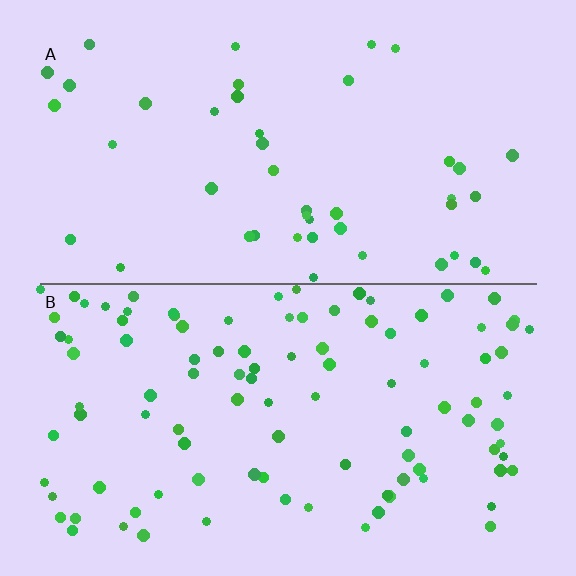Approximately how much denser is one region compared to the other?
Approximately 2.3× — region B over region A.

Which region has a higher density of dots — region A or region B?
B (the bottom).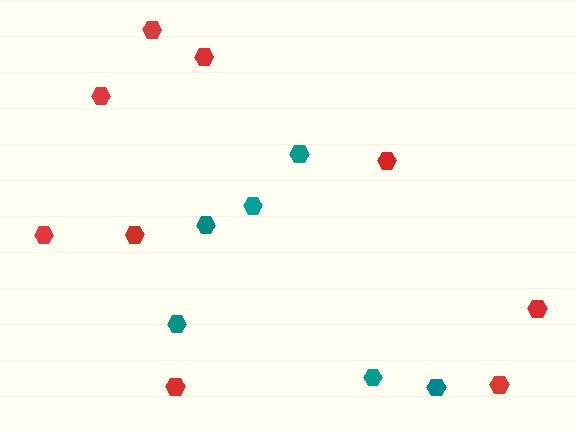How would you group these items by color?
There are 2 groups: one group of red hexagons (9) and one group of teal hexagons (6).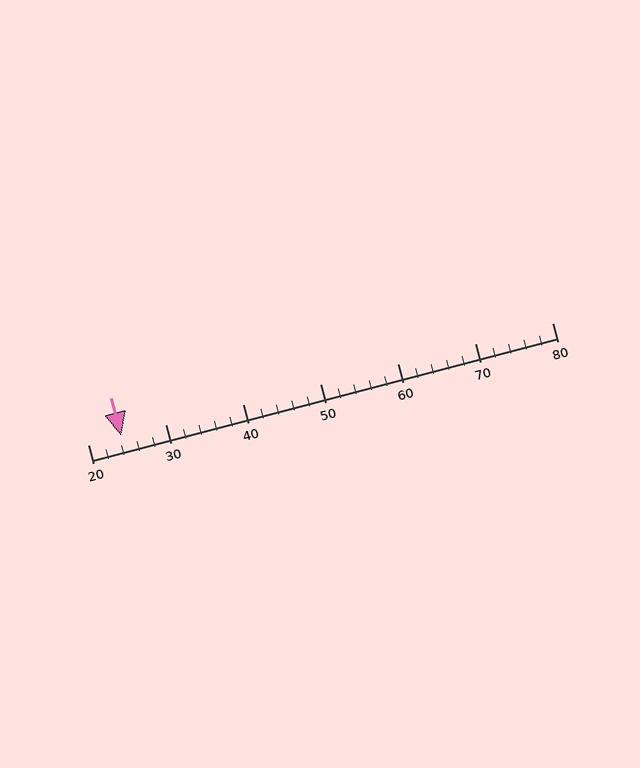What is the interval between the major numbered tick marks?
The major tick marks are spaced 10 units apart.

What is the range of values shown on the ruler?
The ruler shows values from 20 to 80.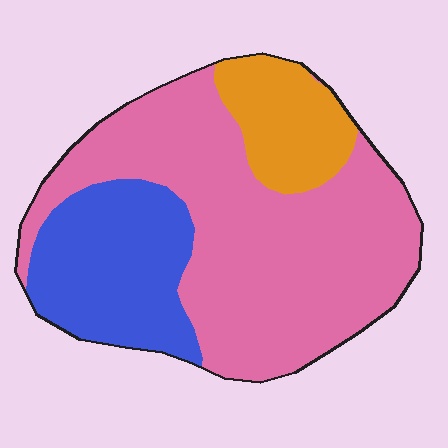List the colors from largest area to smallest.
From largest to smallest: pink, blue, orange.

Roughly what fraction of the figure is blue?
Blue covers about 25% of the figure.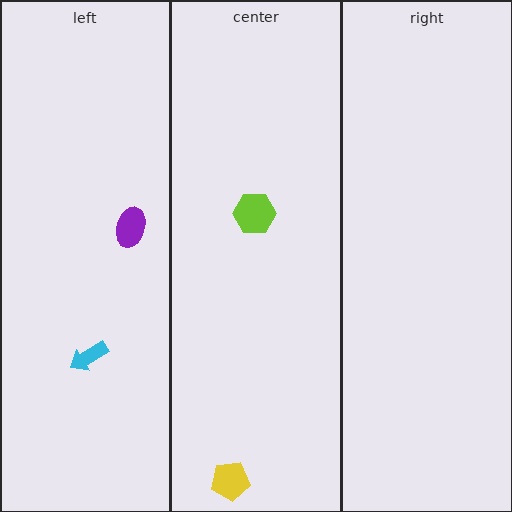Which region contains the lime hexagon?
The center region.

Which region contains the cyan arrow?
The left region.